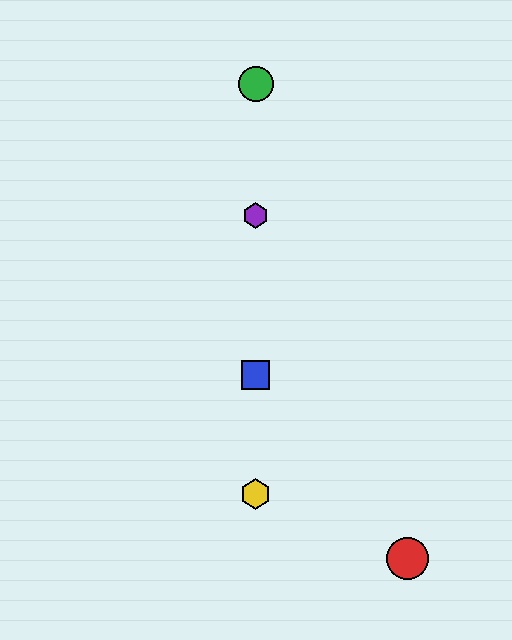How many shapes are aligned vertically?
4 shapes (the blue square, the green circle, the yellow hexagon, the purple hexagon) are aligned vertically.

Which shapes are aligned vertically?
The blue square, the green circle, the yellow hexagon, the purple hexagon are aligned vertically.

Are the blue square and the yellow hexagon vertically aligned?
Yes, both are at x≈256.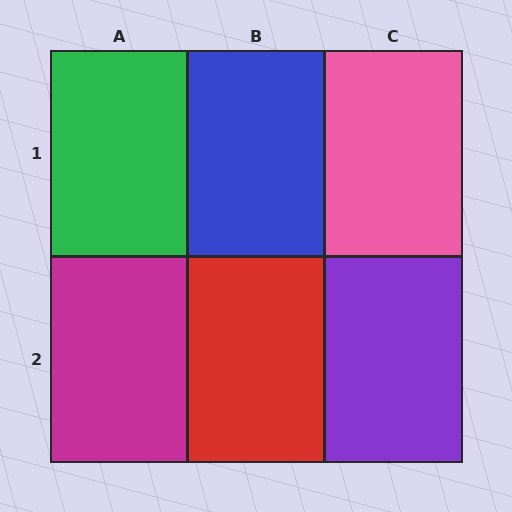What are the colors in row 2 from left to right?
Magenta, red, purple.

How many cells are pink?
1 cell is pink.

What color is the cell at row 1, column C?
Pink.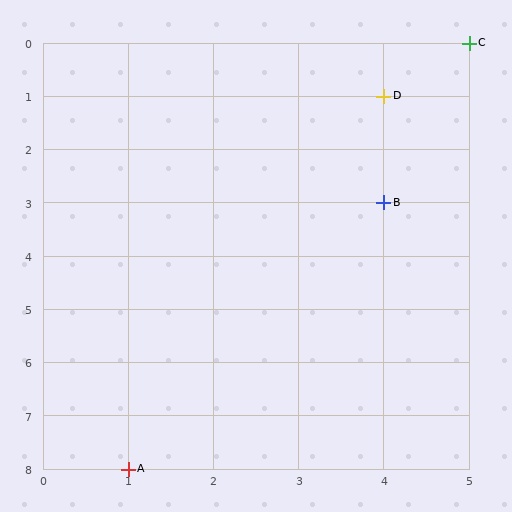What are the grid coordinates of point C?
Point C is at grid coordinates (5, 0).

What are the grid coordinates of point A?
Point A is at grid coordinates (1, 8).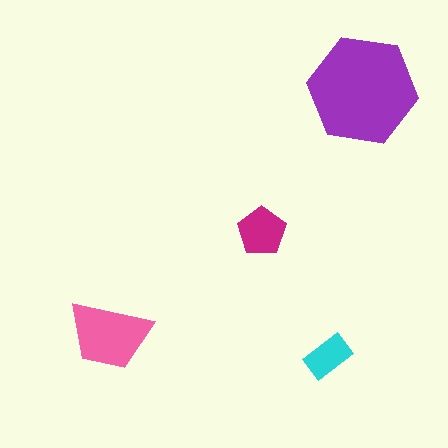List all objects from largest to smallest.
The purple hexagon, the pink trapezoid, the magenta pentagon, the cyan rectangle.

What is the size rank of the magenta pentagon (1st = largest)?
3rd.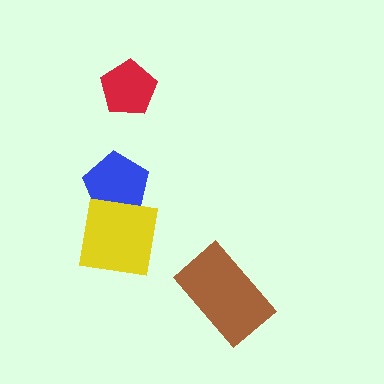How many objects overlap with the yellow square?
1 object overlaps with the yellow square.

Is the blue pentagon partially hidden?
Yes, it is partially covered by another shape.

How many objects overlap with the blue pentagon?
1 object overlaps with the blue pentagon.